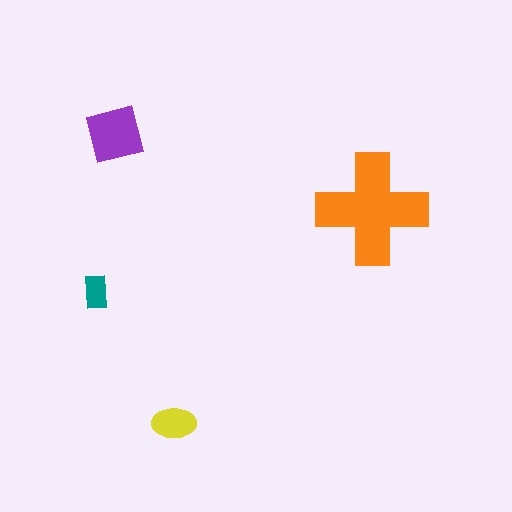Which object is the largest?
The orange cross.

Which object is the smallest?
The teal rectangle.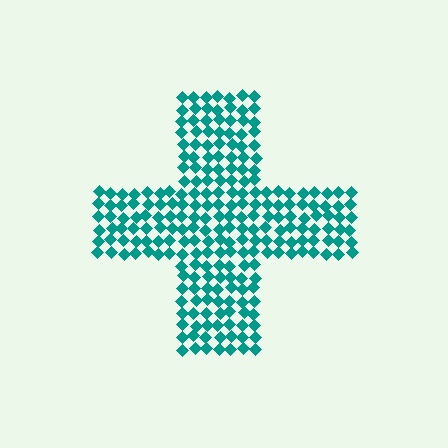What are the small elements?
The small elements are diamonds.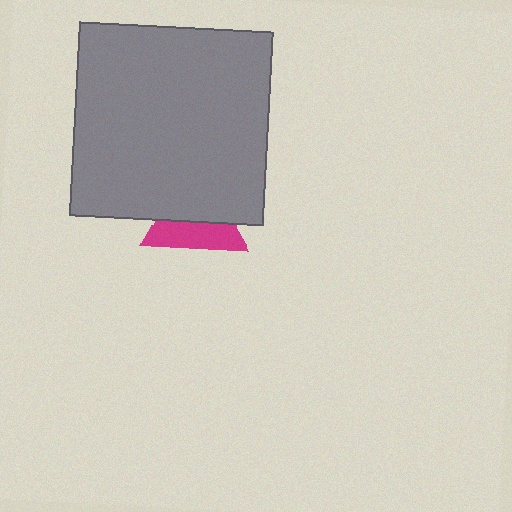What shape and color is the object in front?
The object in front is a gray square.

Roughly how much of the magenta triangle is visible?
About half of it is visible (roughly 47%).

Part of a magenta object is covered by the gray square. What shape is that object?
It is a triangle.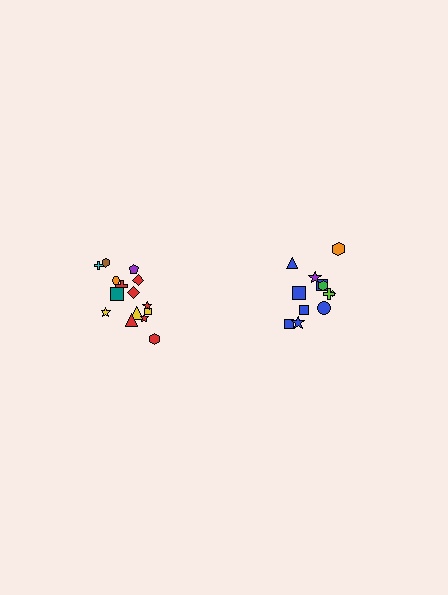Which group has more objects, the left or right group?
The left group.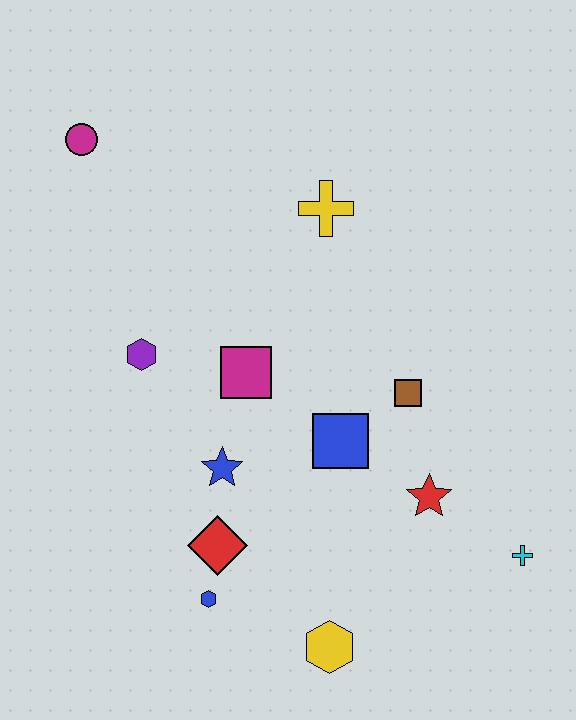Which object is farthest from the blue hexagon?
The magenta circle is farthest from the blue hexagon.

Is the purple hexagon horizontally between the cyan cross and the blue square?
No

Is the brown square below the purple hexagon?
Yes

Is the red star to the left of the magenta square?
No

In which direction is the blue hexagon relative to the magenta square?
The blue hexagon is below the magenta square.